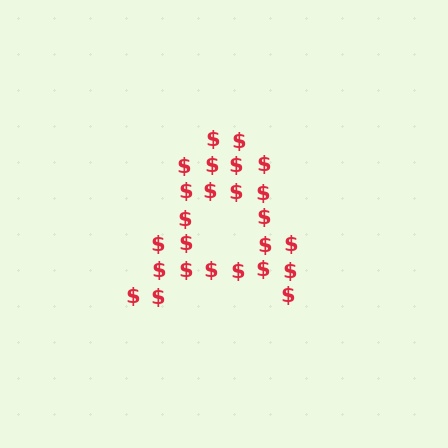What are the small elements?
The small elements are dollar signs.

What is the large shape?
The large shape is the letter A.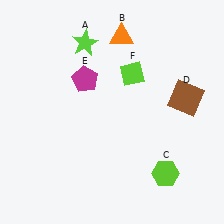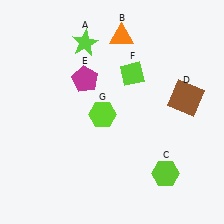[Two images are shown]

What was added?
A lime hexagon (G) was added in Image 2.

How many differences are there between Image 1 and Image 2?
There is 1 difference between the two images.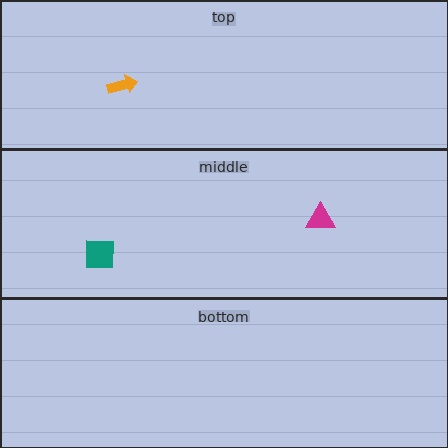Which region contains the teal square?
The middle region.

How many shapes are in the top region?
1.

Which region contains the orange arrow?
The top region.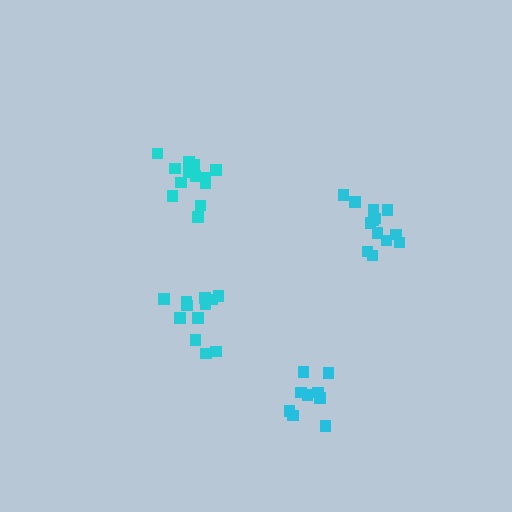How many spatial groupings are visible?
There are 4 spatial groupings.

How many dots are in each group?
Group 1: 14 dots, Group 2: 10 dots, Group 3: 12 dots, Group 4: 13 dots (49 total).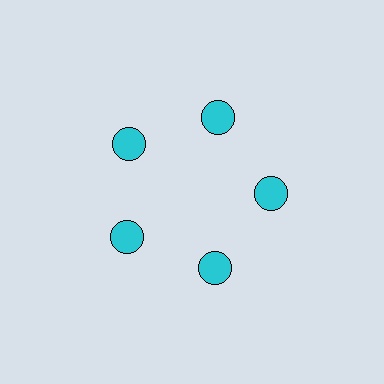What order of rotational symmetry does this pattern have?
This pattern has 5-fold rotational symmetry.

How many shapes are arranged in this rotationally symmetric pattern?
There are 5 shapes, arranged in 5 groups of 1.